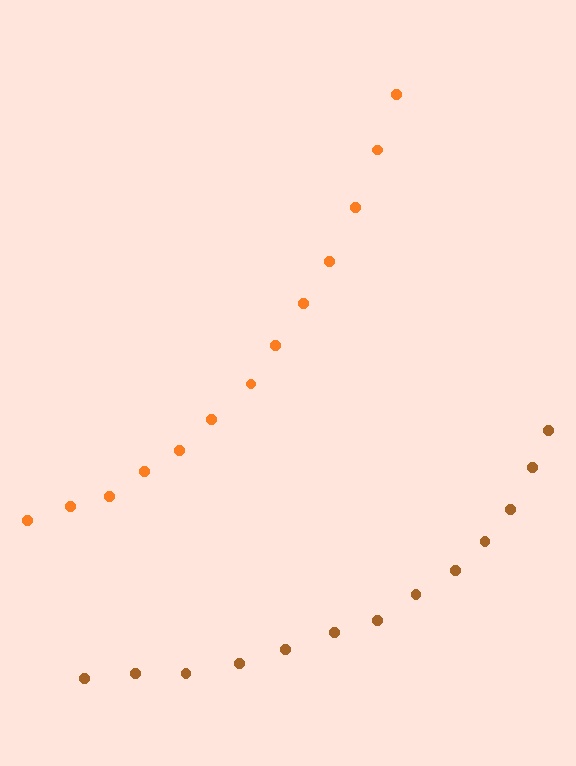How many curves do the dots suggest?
There are 2 distinct paths.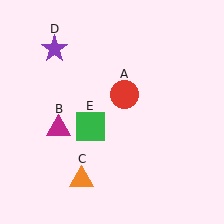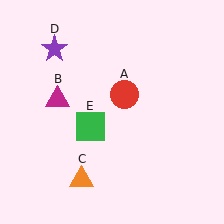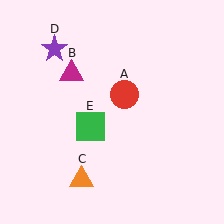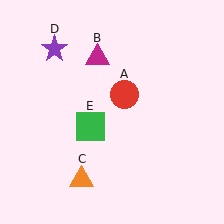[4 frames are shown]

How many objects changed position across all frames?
1 object changed position: magenta triangle (object B).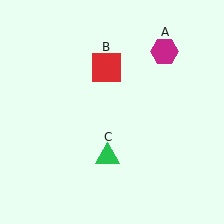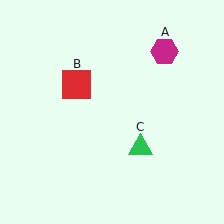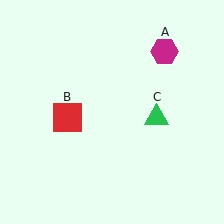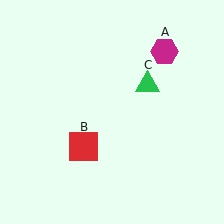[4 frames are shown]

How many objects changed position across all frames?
2 objects changed position: red square (object B), green triangle (object C).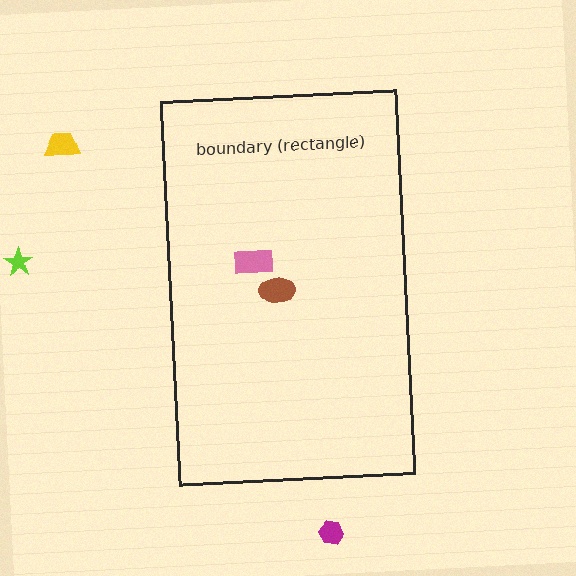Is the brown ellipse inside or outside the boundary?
Inside.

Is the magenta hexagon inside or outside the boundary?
Outside.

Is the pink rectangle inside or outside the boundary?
Inside.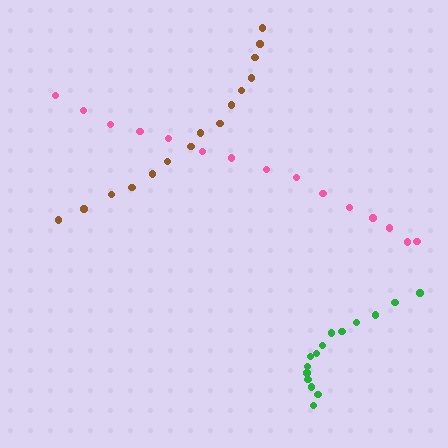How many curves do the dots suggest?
There are 3 distinct paths.